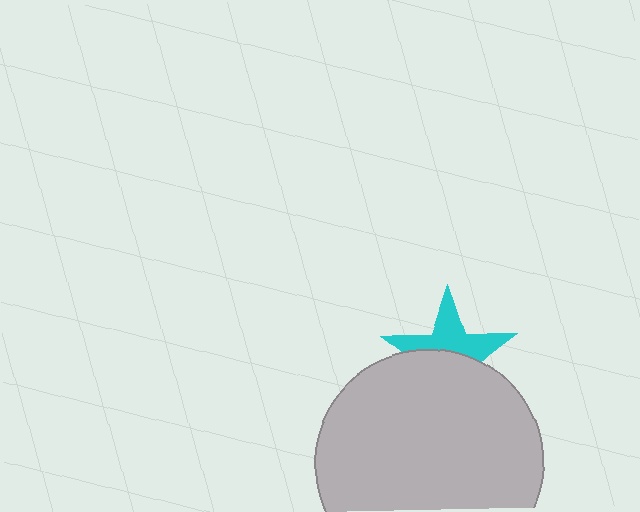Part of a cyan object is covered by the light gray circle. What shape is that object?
It is a star.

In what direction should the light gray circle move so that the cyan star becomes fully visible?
The light gray circle should move down. That is the shortest direction to clear the overlap and leave the cyan star fully visible.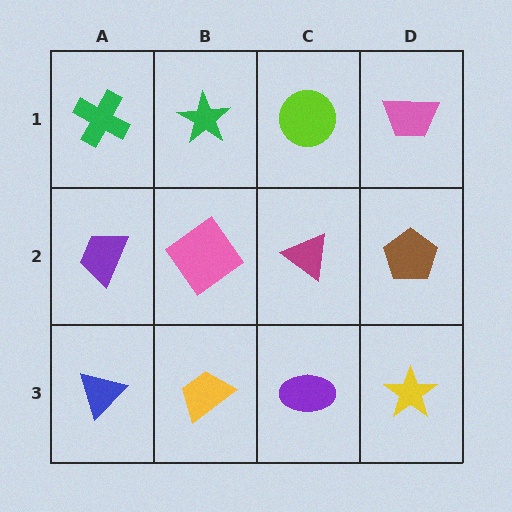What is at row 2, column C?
A magenta triangle.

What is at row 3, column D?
A yellow star.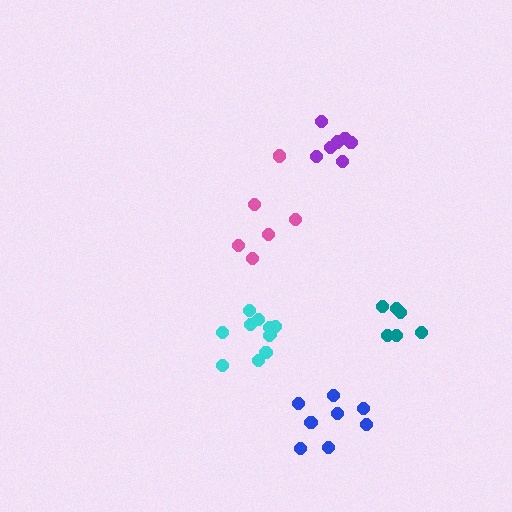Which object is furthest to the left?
The cyan cluster is leftmost.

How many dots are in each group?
Group 1: 6 dots, Group 2: 11 dots, Group 3: 6 dots, Group 4: 8 dots, Group 5: 7 dots (38 total).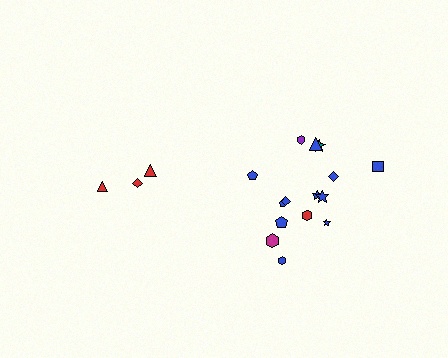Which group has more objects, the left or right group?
The right group.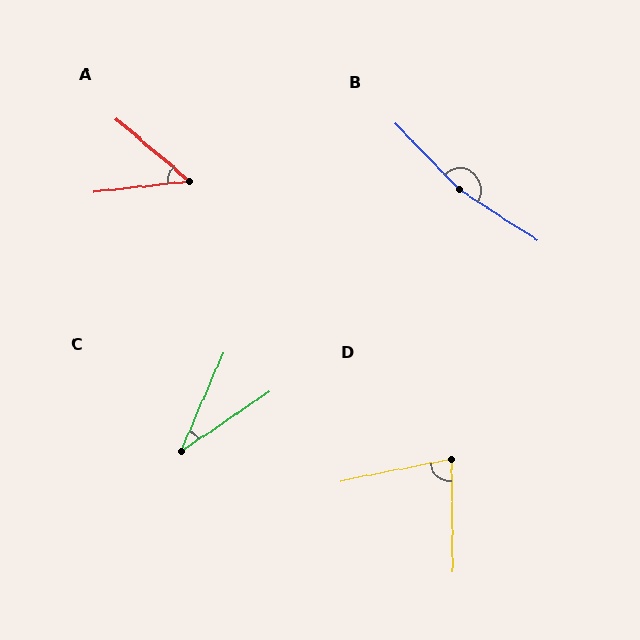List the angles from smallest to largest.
C (32°), A (47°), D (79°), B (167°).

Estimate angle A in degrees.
Approximately 47 degrees.